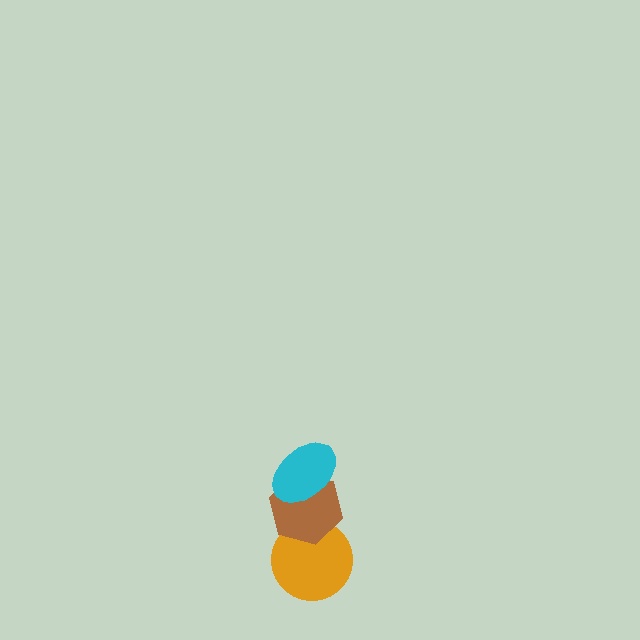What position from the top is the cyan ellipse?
The cyan ellipse is 1st from the top.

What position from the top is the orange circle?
The orange circle is 3rd from the top.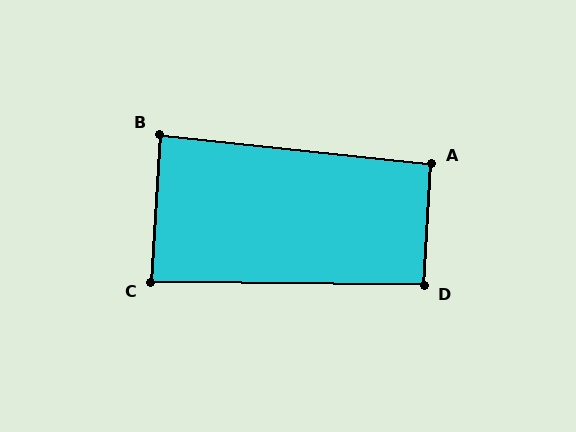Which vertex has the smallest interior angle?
B, at approximately 87 degrees.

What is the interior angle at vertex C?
Approximately 87 degrees (approximately right).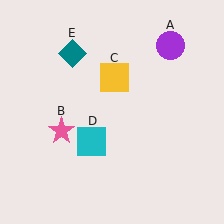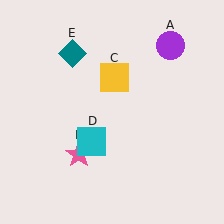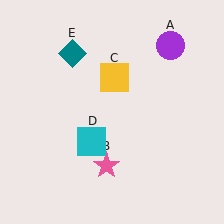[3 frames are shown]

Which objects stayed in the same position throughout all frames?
Purple circle (object A) and yellow square (object C) and cyan square (object D) and teal diamond (object E) remained stationary.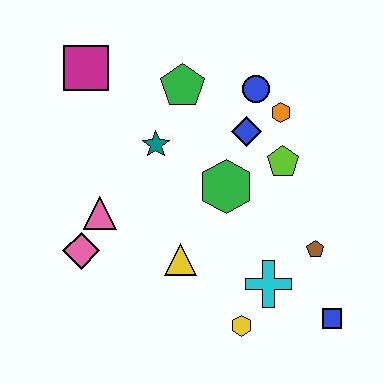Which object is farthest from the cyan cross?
The magenta square is farthest from the cyan cross.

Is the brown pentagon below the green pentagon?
Yes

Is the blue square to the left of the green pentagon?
No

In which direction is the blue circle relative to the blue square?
The blue circle is above the blue square.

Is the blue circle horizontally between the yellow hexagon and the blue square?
Yes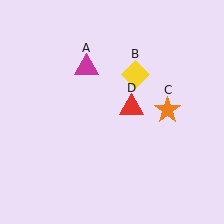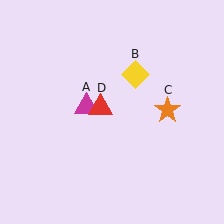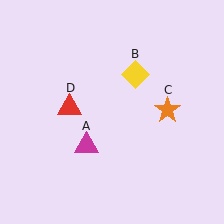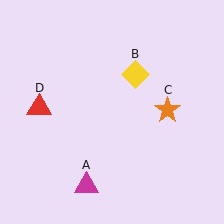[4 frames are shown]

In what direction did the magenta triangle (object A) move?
The magenta triangle (object A) moved down.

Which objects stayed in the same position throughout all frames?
Yellow diamond (object B) and orange star (object C) remained stationary.